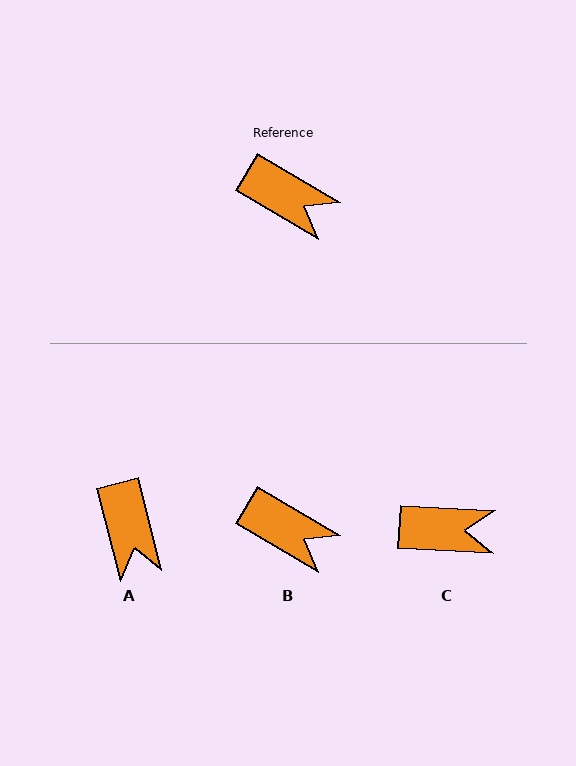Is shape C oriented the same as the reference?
No, it is off by about 28 degrees.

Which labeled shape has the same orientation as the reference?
B.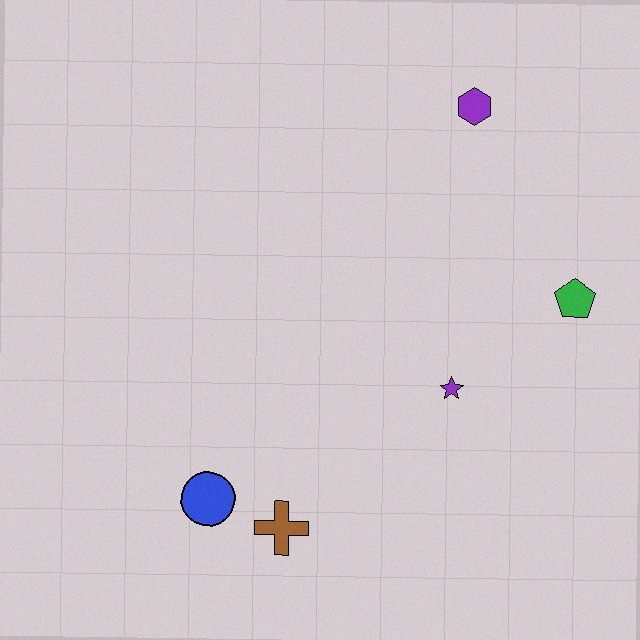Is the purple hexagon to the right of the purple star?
Yes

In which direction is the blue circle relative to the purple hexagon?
The blue circle is below the purple hexagon.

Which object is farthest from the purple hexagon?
The blue circle is farthest from the purple hexagon.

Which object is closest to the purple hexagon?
The green pentagon is closest to the purple hexagon.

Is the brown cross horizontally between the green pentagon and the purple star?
No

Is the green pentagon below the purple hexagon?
Yes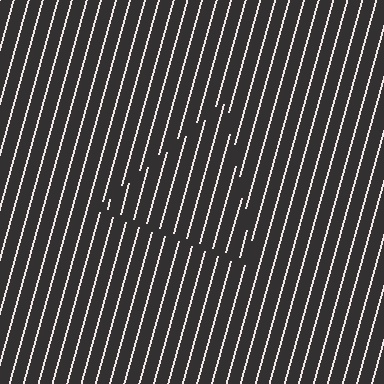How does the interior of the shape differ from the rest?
The interior of the shape contains the same grating, shifted by half a period — the contour is defined by the phase discontinuity where line-ends from the inner and outer gratings abut.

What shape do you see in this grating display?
An illusory triangle. The interior of the shape contains the same grating, shifted by half a period — the contour is defined by the phase discontinuity where line-ends from the inner and outer gratings abut.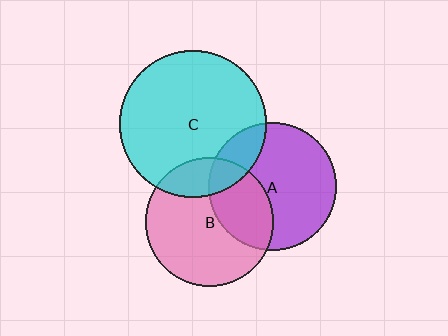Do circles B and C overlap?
Yes.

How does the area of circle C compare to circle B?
Approximately 1.3 times.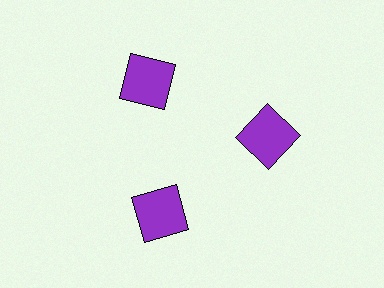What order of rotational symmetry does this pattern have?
This pattern has 3-fold rotational symmetry.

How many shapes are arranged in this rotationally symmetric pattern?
There are 3 shapes, arranged in 3 groups of 1.